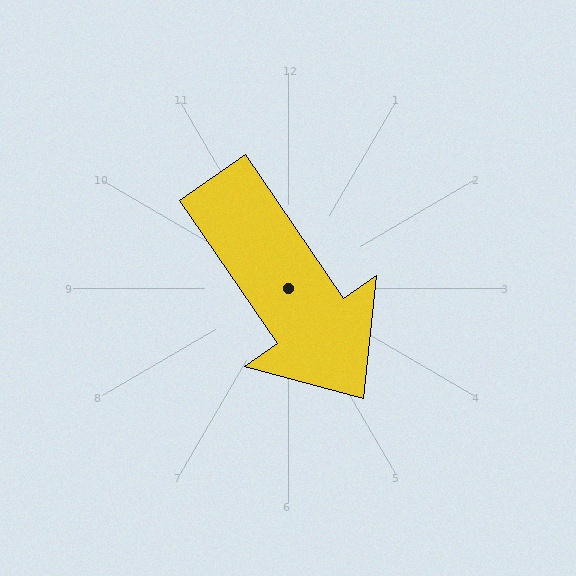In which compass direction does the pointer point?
Southeast.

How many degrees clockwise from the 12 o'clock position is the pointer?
Approximately 146 degrees.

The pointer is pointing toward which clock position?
Roughly 5 o'clock.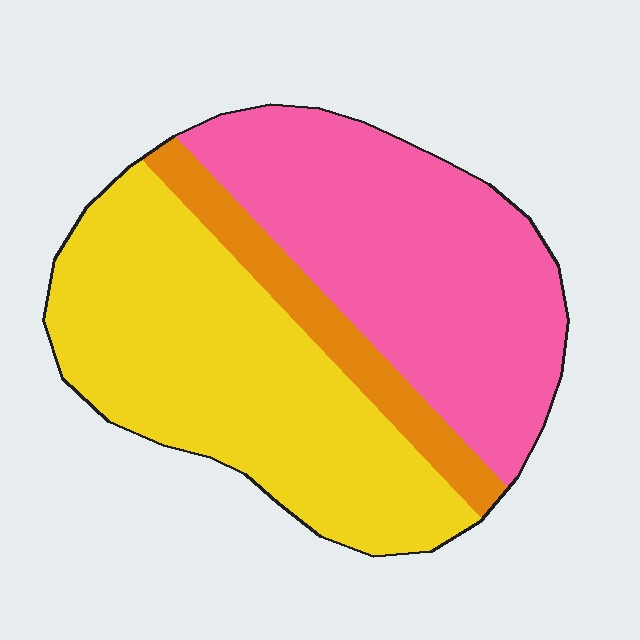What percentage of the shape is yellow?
Yellow covers roughly 45% of the shape.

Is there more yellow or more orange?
Yellow.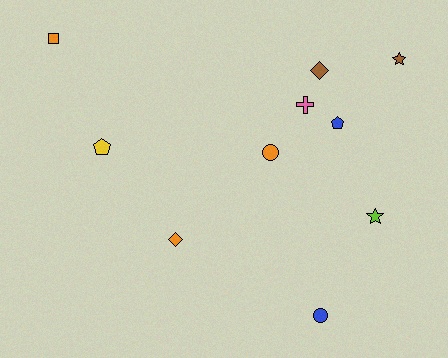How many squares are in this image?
There is 1 square.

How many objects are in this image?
There are 10 objects.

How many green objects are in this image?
There are no green objects.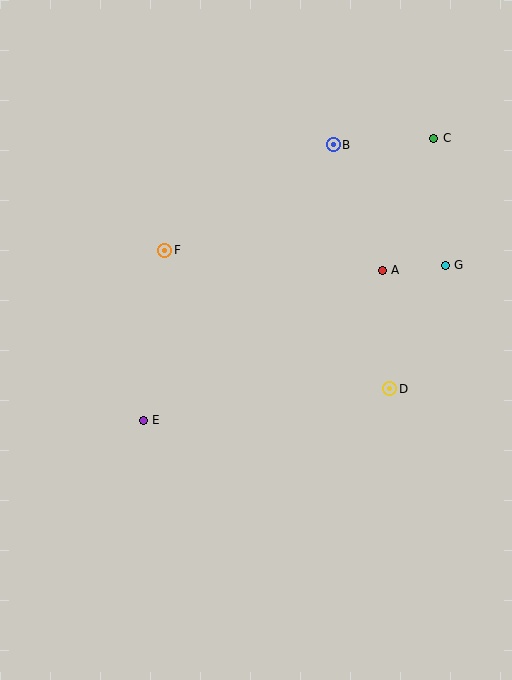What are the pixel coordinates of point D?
Point D is at (390, 389).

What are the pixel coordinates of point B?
Point B is at (333, 145).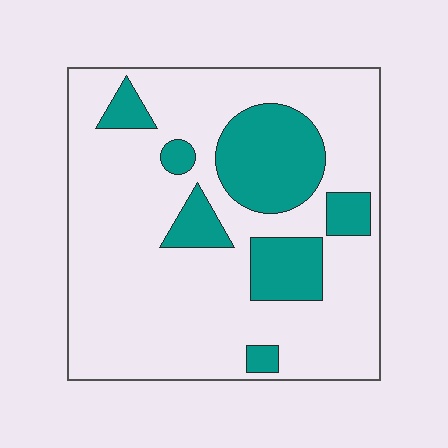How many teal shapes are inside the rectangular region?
7.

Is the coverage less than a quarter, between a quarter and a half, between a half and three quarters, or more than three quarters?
Less than a quarter.